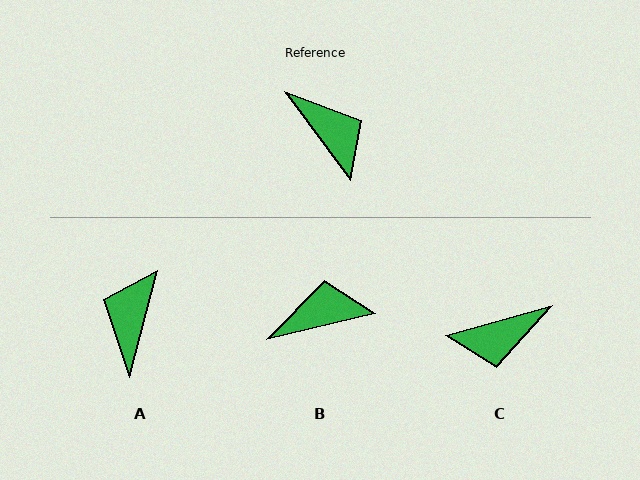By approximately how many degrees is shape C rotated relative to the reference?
Approximately 111 degrees clockwise.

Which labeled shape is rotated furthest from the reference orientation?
A, about 129 degrees away.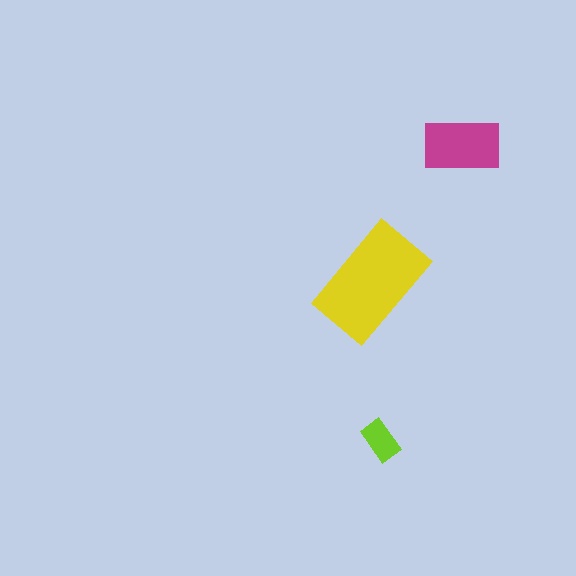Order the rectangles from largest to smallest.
the yellow one, the magenta one, the lime one.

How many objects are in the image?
There are 3 objects in the image.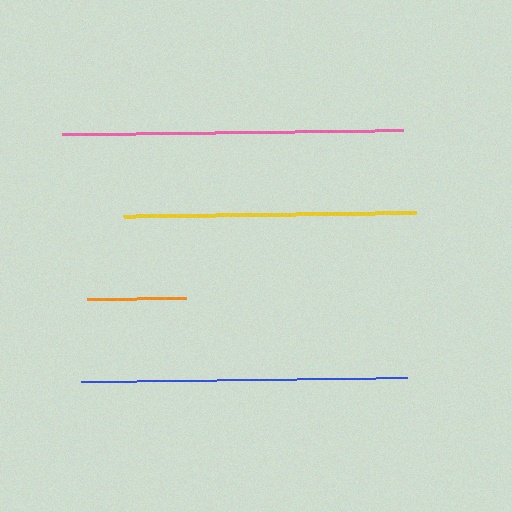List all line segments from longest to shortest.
From longest to shortest: pink, blue, yellow, orange.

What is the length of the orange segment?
The orange segment is approximately 99 pixels long.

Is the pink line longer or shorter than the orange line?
The pink line is longer than the orange line.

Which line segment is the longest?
The pink line is the longest at approximately 341 pixels.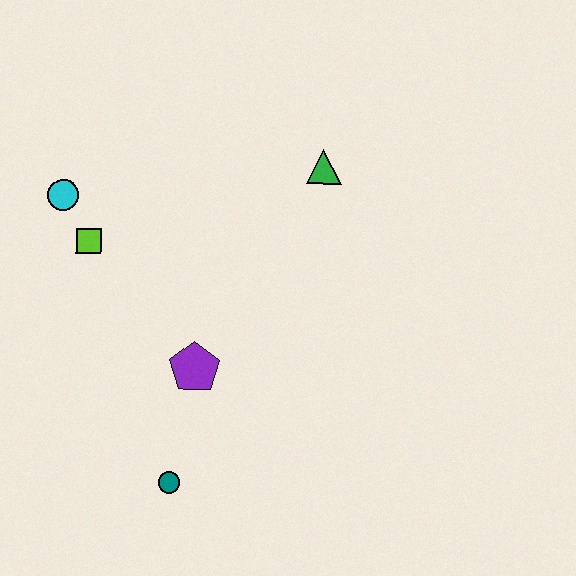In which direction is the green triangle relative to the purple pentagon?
The green triangle is above the purple pentagon.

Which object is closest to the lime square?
The cyan circle is closest to the lime square.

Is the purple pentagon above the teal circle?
Yes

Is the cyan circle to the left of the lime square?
Yes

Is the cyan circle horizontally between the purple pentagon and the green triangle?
No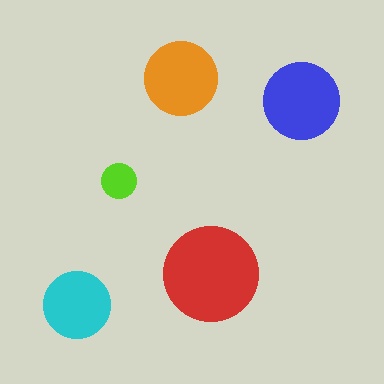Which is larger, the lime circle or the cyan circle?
The cyan one.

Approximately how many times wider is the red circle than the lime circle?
About 2.5 times wider.